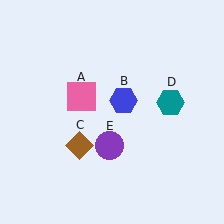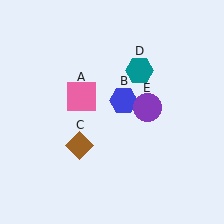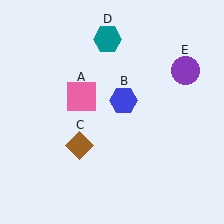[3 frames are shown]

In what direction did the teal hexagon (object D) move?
The teal hexagon (object D) moved up and to the left.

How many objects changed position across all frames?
2 objects changed position: teal hexagon (object D), purple circle (object E).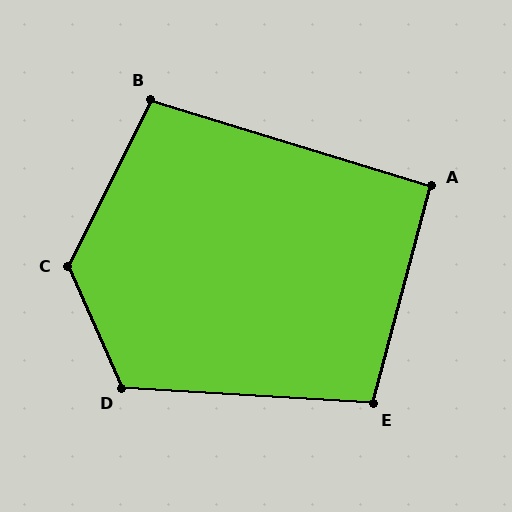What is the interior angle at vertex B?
Approximately 99 degrees (obtuse).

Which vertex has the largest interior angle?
C, at approximately 130 degrees.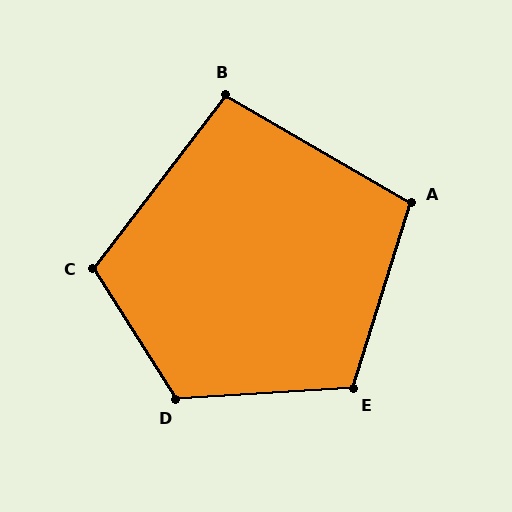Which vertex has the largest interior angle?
D, at approximately 119 degrees.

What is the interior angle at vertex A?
Approximately 103 degrees (obtuse).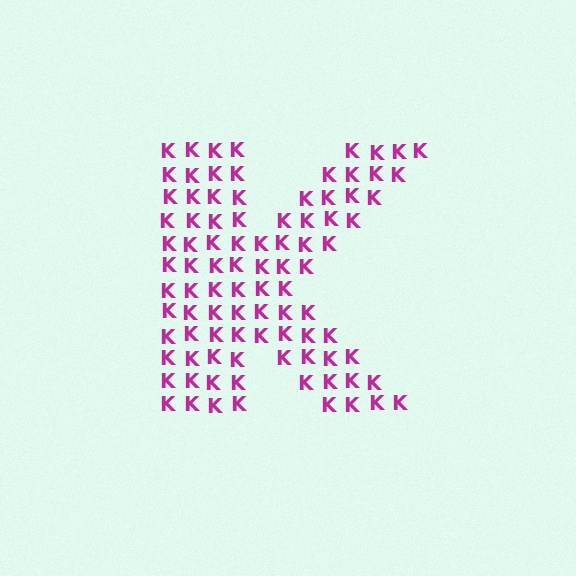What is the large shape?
The large shape is the letter K.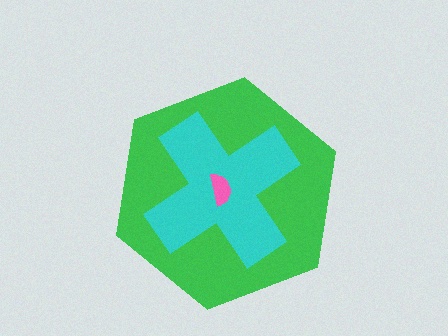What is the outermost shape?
The green hexagon.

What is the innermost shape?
The pink semicircle.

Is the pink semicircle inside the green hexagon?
Yes.